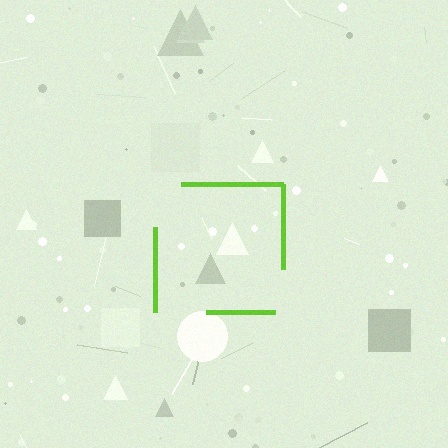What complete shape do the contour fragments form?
The contour fragments form a square.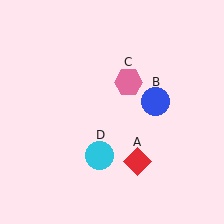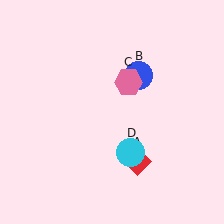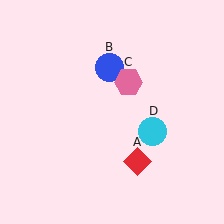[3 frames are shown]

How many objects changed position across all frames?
2 objects changed position: blue circle (object B), cyan circle (object D).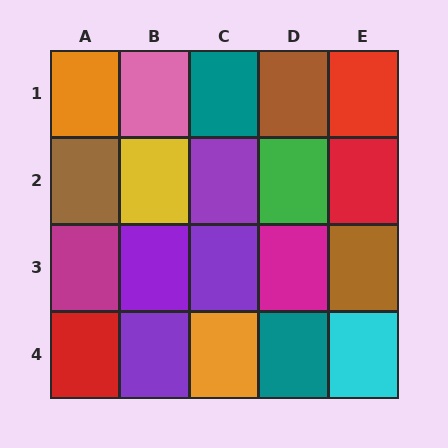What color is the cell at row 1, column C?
Teal.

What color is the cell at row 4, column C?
Orange.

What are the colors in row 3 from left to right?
Magenta, purple, purple, magenta, brown.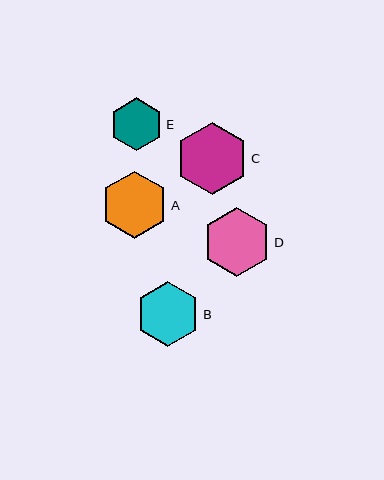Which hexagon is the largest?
Hexagon C is the largest with a size of approximately 72 pixels.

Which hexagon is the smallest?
Hexagon E is the smallest with a size of approximately 53 pixels.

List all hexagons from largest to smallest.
From largest to smallest: C, D, A, B, E.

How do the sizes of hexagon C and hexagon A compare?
Hexagon C and hexagon A are approximately the same size.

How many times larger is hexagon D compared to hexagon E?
Hexagon D is approximately 1.3 times the size of hexagon E.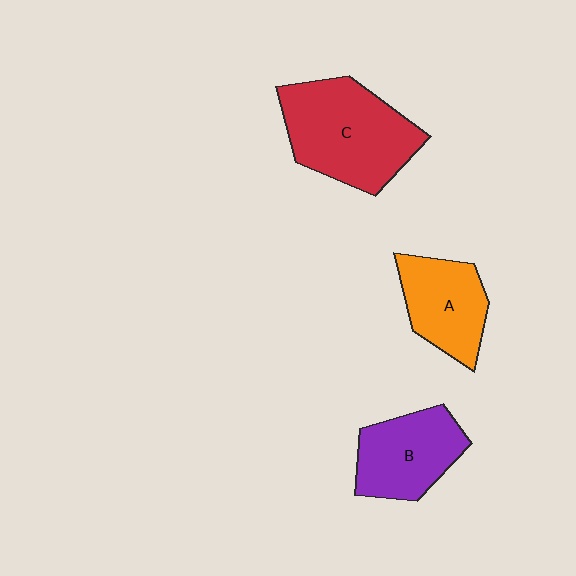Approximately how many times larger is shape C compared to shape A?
Approximately 1.6 times.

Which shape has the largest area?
Shape C (red).